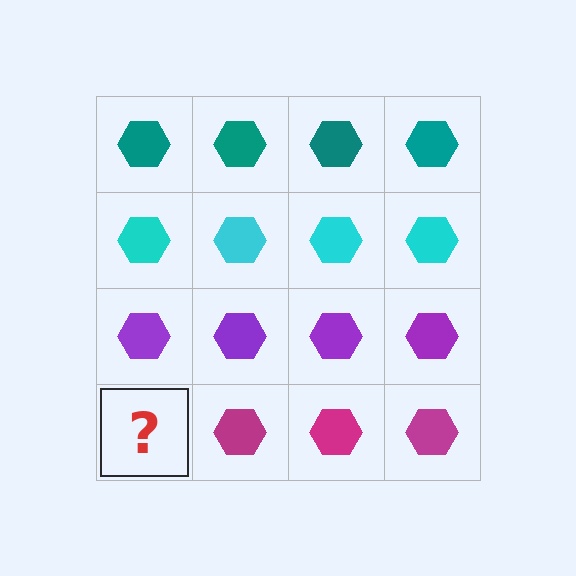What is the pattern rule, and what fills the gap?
The rule is that each row has a consistent color. The gap should be filled with a magenta hexagon.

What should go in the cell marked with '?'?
The missing cell should contain a magenta hexagon.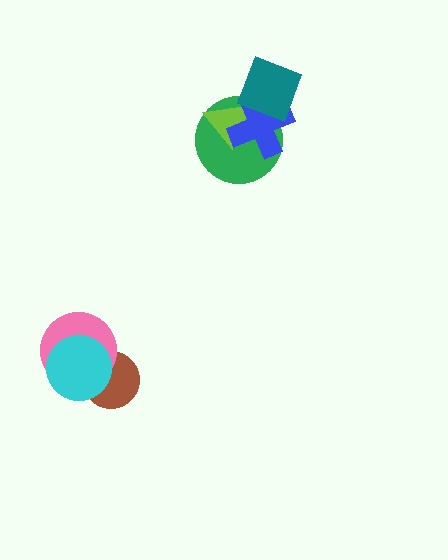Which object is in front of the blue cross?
The teal diamond is in front of the blue cross.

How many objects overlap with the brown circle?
2 objects overlap with the brown circle.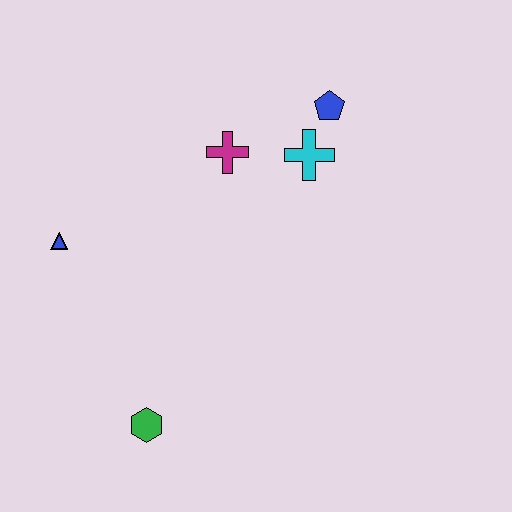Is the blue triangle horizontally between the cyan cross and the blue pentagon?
No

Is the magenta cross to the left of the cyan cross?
Yes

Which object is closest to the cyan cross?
The blue pentagon is closest to the cyan cross.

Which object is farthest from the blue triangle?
The blue pentagon is farthest from the blue triangle.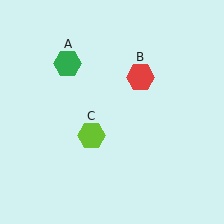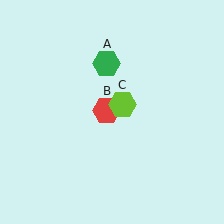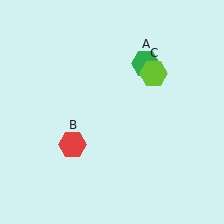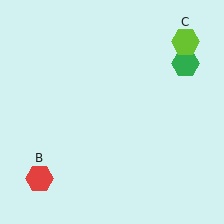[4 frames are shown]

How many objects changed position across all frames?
3 objects changed position: green hexagon (object A), red hexagon (object B), lime hexagon (object C).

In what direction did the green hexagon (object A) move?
The green hexagon (object A) moved right.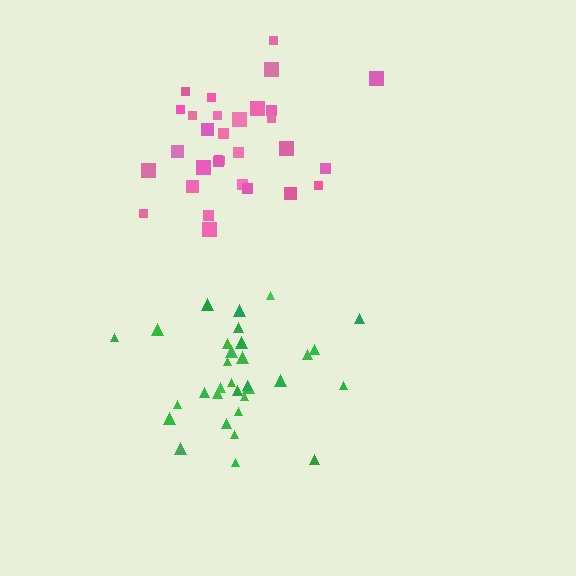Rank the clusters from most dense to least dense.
green, pink.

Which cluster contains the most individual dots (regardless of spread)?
Green (32).